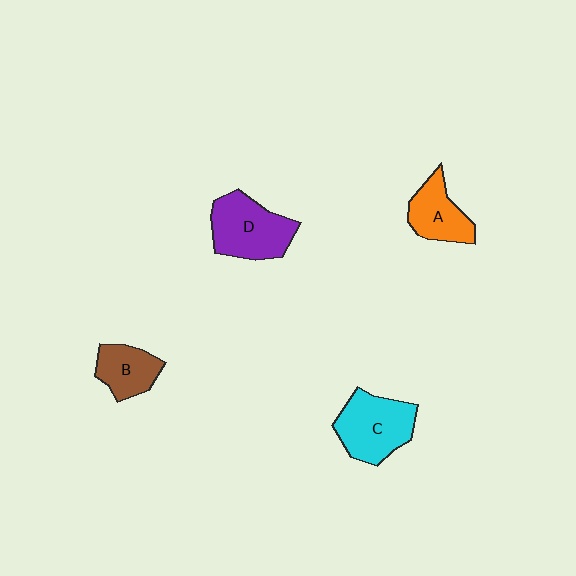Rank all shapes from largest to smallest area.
From largest to smallest: D (purple), C (cyan), A (orange), B (brown).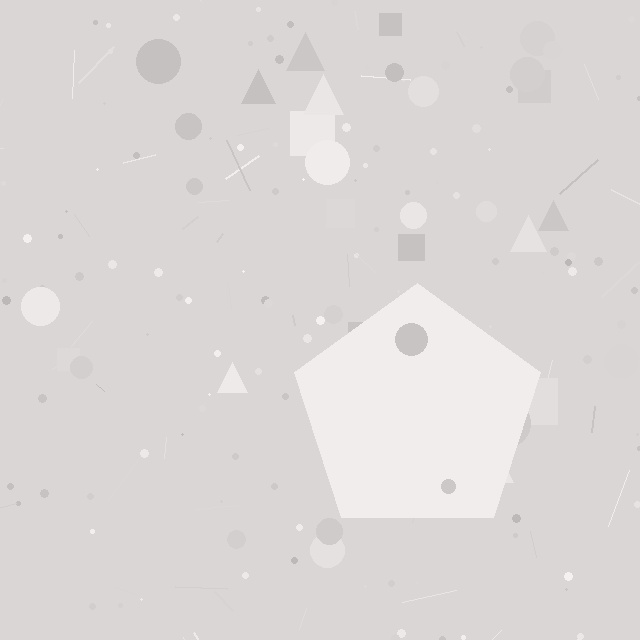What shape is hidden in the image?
A pentagon is hidden in the image.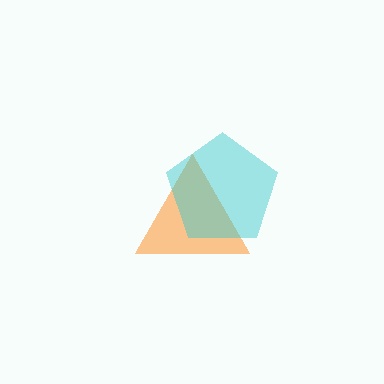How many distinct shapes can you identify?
There are 2 distinct shapes: an orange triangle, a cyan pentagon.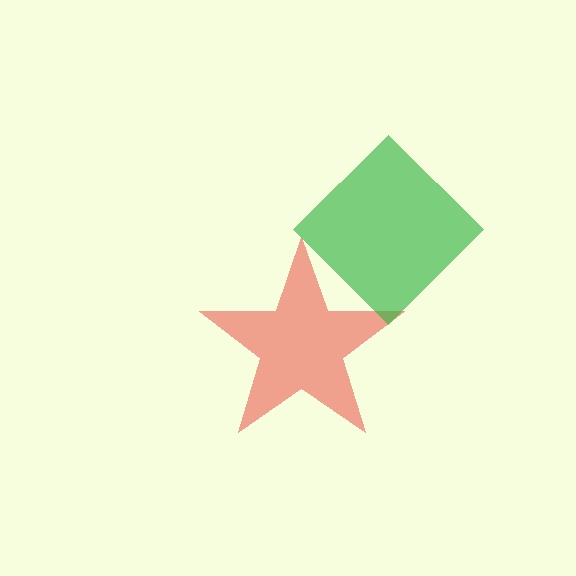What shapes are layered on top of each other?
The layered shapes are: a red star, a green diamond.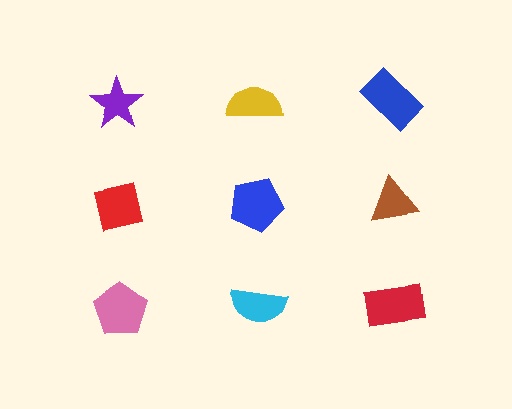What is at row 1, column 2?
A yellow semicircle.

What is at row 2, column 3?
A brown triangle.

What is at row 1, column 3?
A blue rectangle.